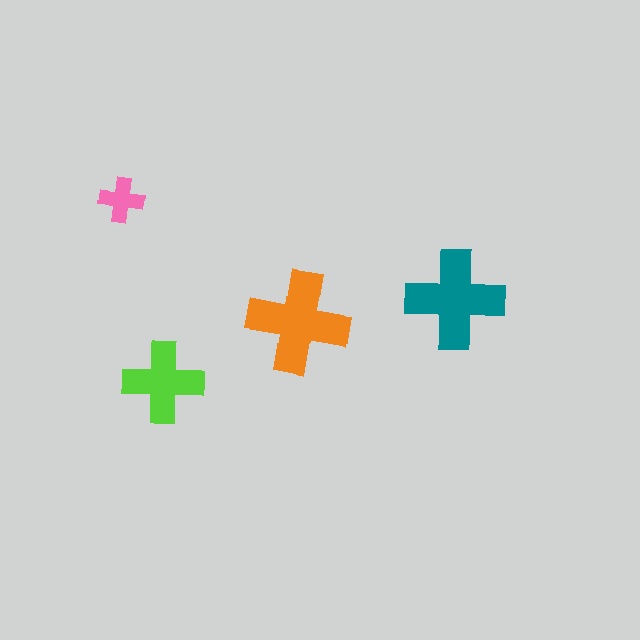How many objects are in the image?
There are 4 objects in the image.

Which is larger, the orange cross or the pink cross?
The orange one.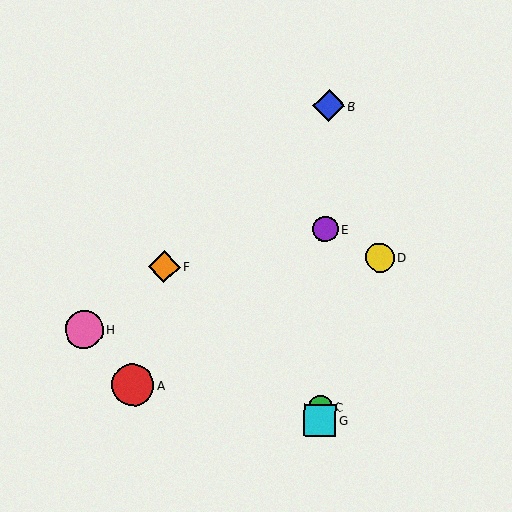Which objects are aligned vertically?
Objects B, C, E, G are aligned vertically.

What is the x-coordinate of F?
Object F is at x≈164.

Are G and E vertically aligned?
Yes, both are at x≈320.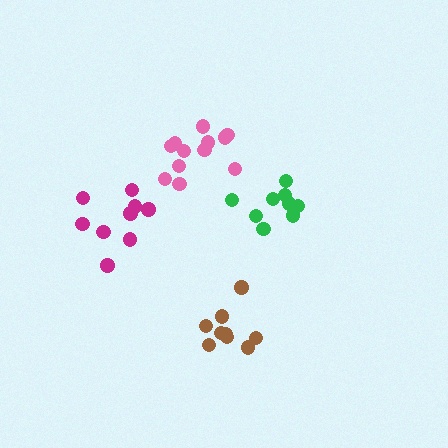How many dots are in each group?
Group 1: 9 dots, Group 2: 12 dots, Group 3: 9 dots, Group 4: 9 dots (39 total).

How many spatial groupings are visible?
There are 4 spatial groupings.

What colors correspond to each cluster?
The clusters are colored: brown, pink, magenta, green.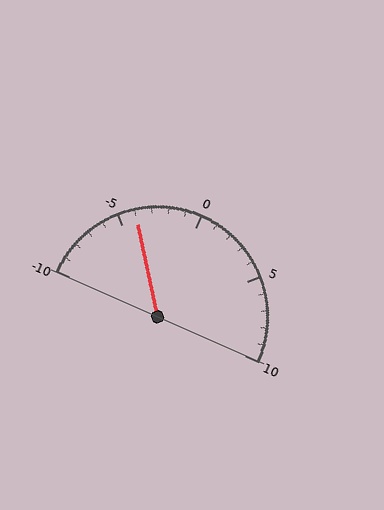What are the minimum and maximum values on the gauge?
The gauge ranges from -10 to 10.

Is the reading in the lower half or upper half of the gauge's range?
The reading is in the lower half of the range (-10 to 10).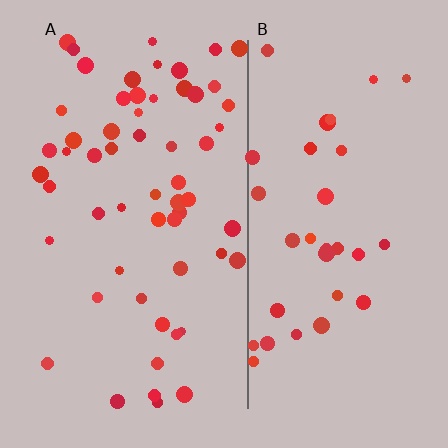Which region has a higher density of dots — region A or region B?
A (the left).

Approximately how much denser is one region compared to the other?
Approximately 1.7× — region A over region B.